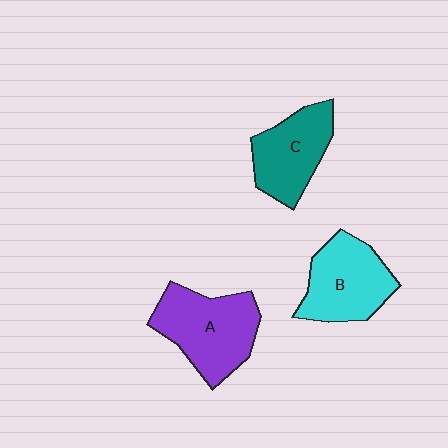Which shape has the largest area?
Shape A (purple).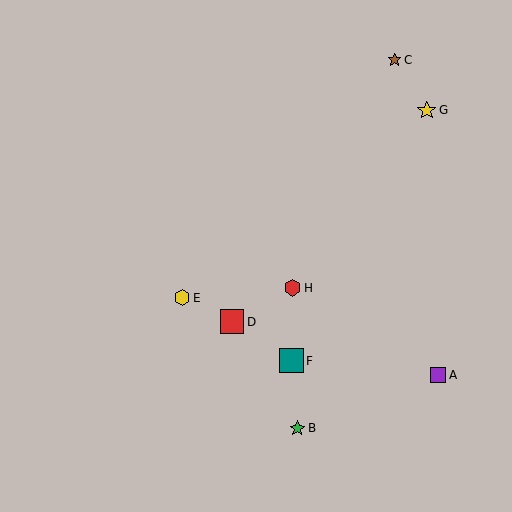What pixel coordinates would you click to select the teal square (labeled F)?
Click at (291, 361) to select the teal square F.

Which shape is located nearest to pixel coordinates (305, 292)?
The red hexagon (labeled H) at (293, 288) is nearest to that location.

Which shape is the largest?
The teal square (labeled F) is the largest.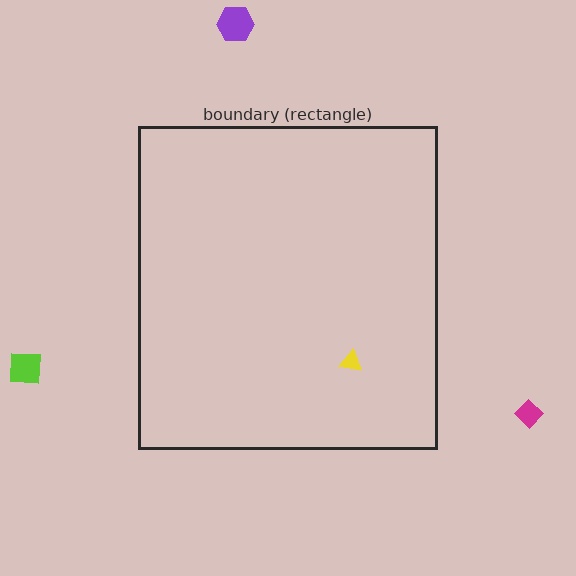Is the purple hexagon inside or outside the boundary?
Outside.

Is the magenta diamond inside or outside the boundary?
Outside.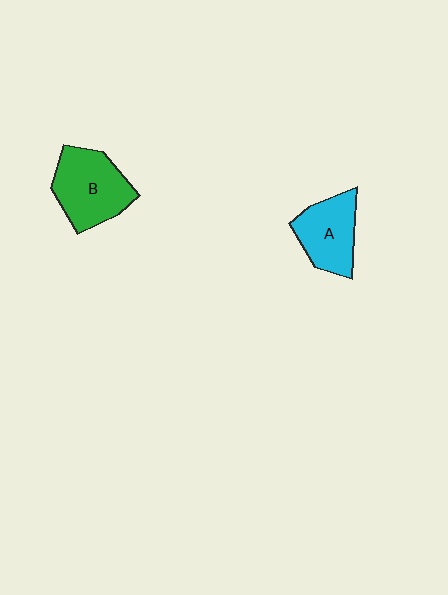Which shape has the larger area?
Shape B (green).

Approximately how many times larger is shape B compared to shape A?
Approximately 1.2 times.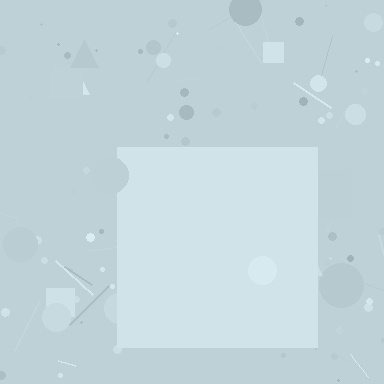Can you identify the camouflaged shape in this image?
The camouflaged shape is a square.